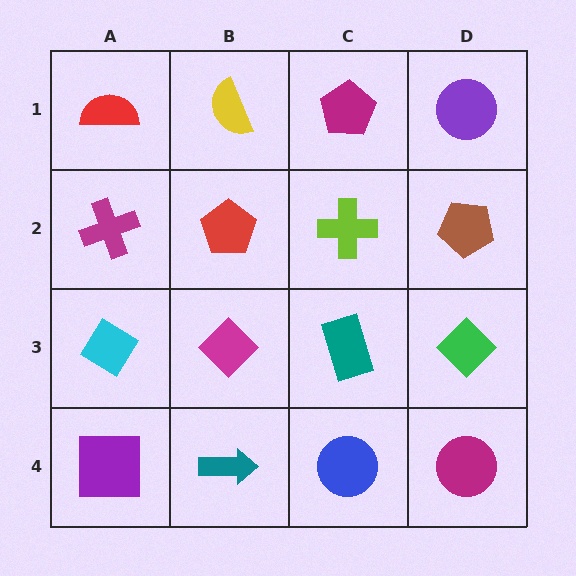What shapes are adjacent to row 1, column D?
A brown pentagon (row 2, column D), a magenta pentagon (row 1, column C).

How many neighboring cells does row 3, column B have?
4.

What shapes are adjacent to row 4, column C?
A teal rectangle (row 3, column C), a teal arrow (row 4, column B), a magenta circle (row 4, column D).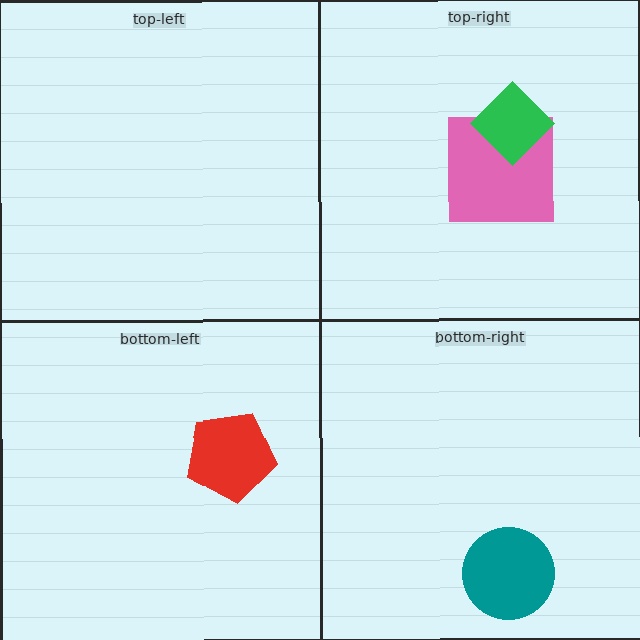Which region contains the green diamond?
The top-right region.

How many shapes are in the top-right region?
2.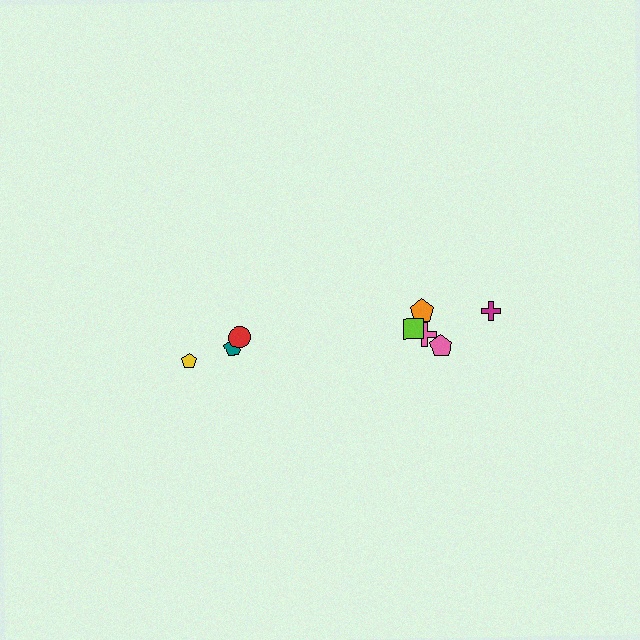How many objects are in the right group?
There are 5 objects.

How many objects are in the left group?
There are 3 objects.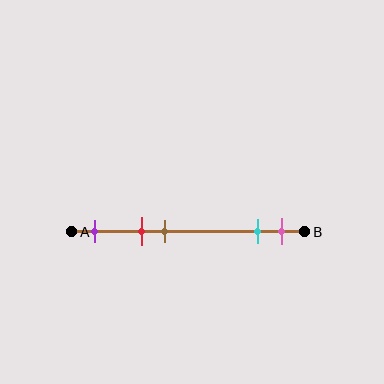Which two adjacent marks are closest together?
The cyan and pink marks are the closest adjacent pair.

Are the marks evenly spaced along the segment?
No, the marks are not evenly spaced.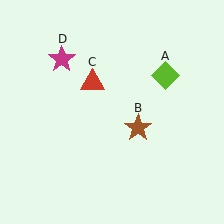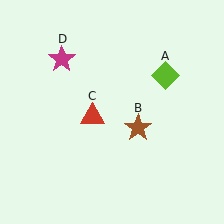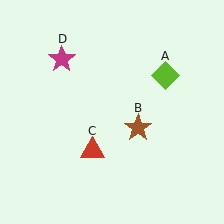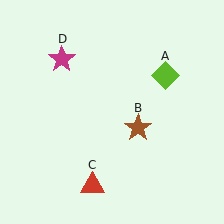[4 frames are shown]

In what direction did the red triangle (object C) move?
The red triangle (object C) moved down.